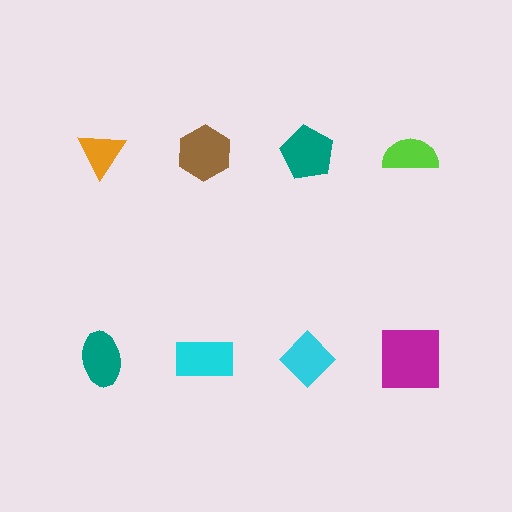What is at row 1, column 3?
A teal pentagon.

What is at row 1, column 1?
An orange triangle.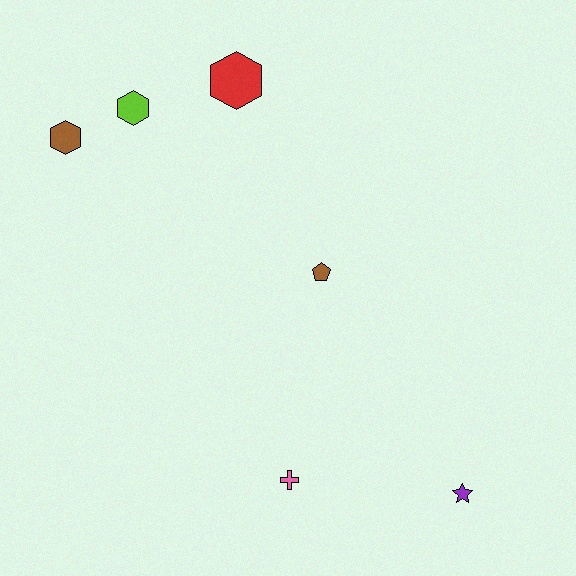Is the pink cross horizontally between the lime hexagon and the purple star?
Yes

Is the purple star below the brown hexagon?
Yes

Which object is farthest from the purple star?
The brown hexagon is farthest from the purple star.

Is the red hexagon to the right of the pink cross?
No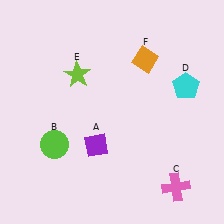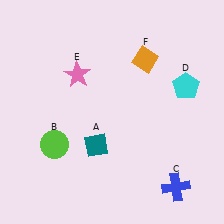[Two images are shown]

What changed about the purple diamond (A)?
In Image 1, A is purple. In Image 2, it changed to teal.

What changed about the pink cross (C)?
In Image 1, C is pink. In Image 2, it changed to blue.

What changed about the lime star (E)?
In Image 1, E is lime. In Image 2, it changed to pink.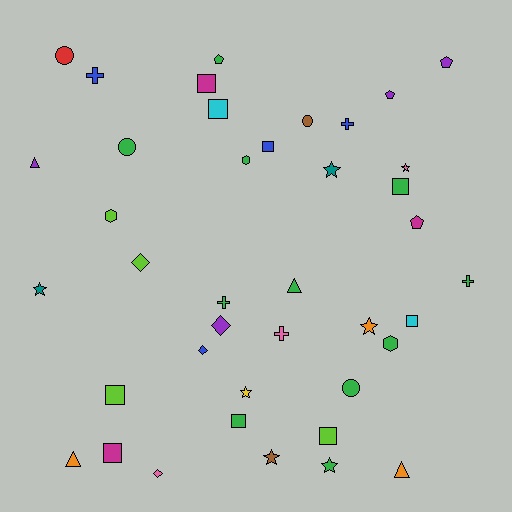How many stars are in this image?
There are 7 stars.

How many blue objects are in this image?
There are 4 blue objects.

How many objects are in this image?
There are 40 objects.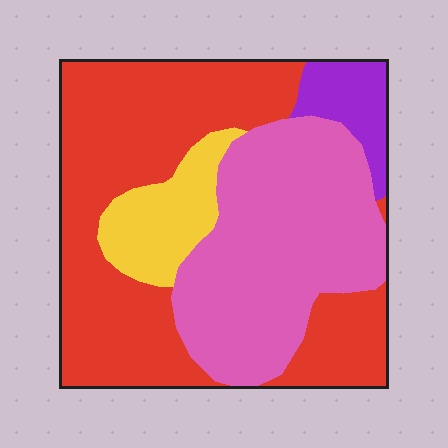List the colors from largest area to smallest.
From largest to smallest: red, pink, yellow, purple.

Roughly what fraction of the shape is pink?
Pink takes up about three eighths (3/8) of the shape.